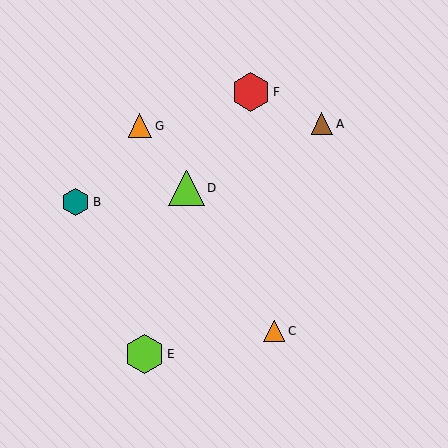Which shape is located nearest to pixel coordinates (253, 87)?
The red hexagon (labeled F) at (251, 92) is nearest to that location.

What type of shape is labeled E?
Shape E is a lime hexagon.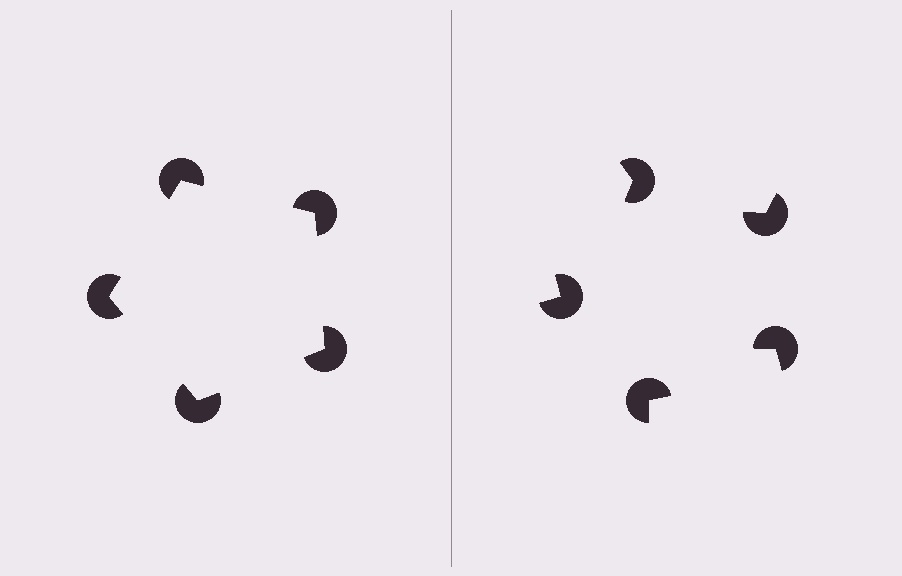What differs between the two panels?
The pac-man discs are positioned identically on both sides; only the wedge orientations differ. On the left they align to a pentagon; on the right they are misaligned.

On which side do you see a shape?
An illusory pentagon appears on the left side. On the right side the wedge cuts are rotated, so no coherent shape forms.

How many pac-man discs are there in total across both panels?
10 — 5 on each side.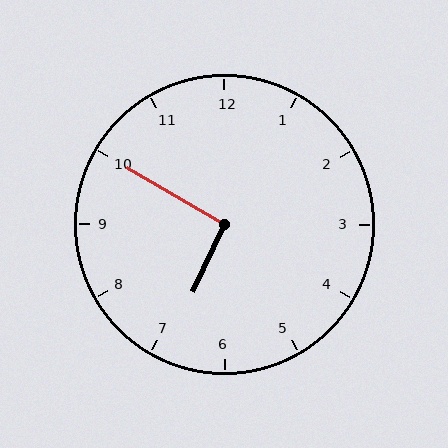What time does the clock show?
6:50.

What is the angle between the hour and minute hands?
Approximately 95 degrees.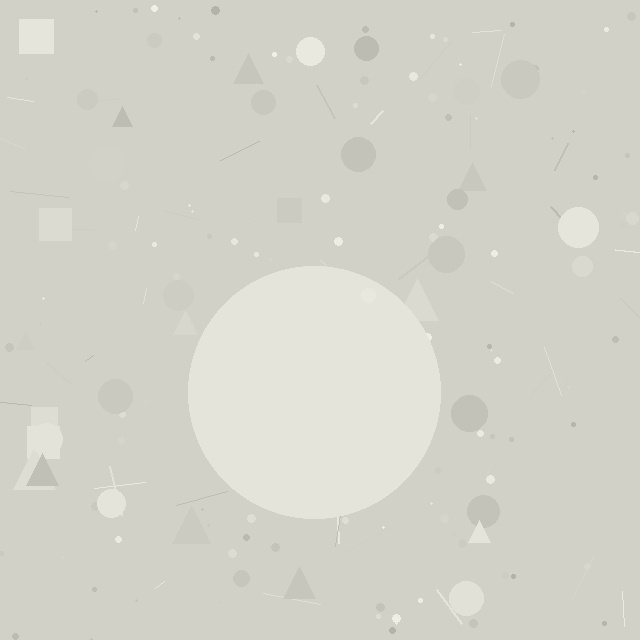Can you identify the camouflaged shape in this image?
The camouflaged shape is a circle.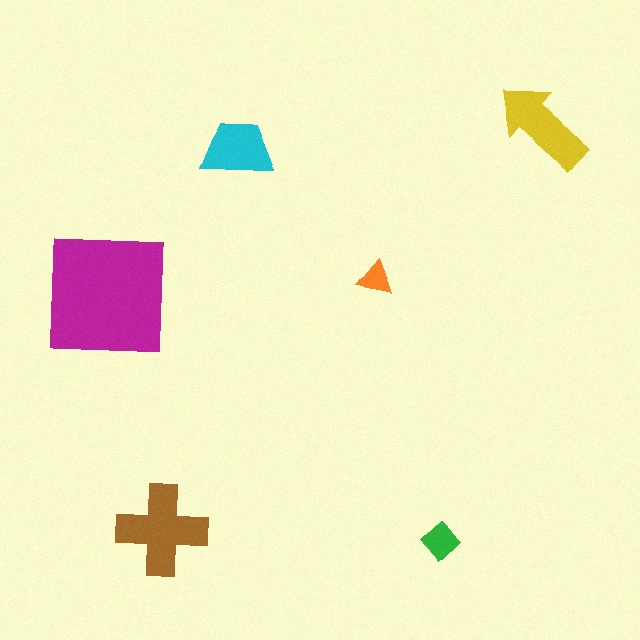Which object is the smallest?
The orange triangle.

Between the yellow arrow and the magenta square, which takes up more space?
The magenta square.